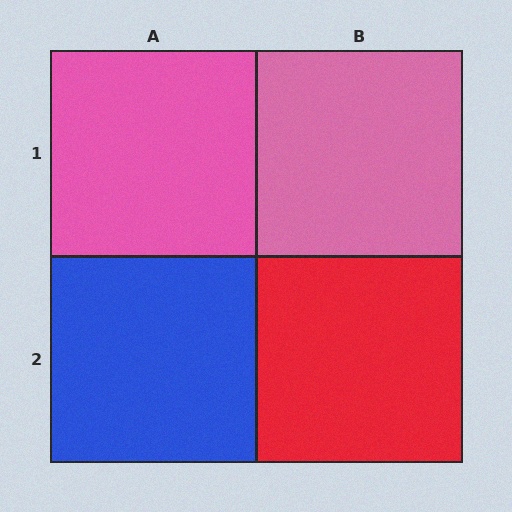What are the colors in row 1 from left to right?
Pink, pink.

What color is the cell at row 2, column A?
Blue.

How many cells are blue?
1 cell is blue.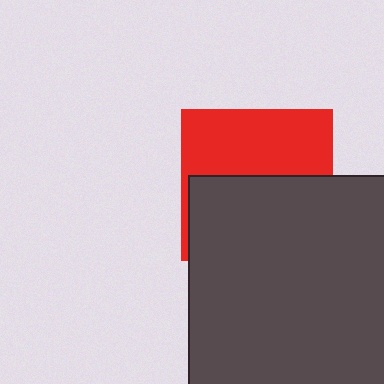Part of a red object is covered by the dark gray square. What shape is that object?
It is a square.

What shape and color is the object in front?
The object in front is a dark gray square.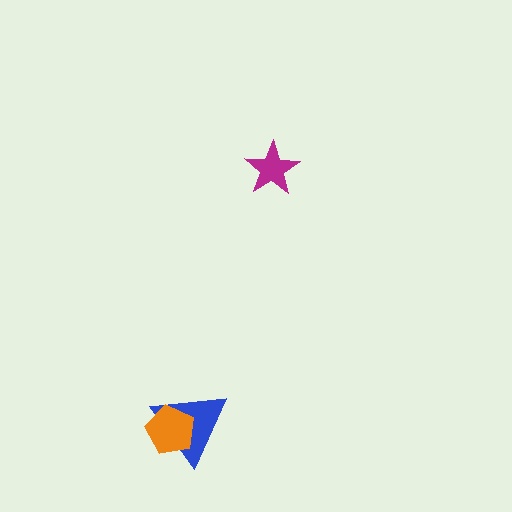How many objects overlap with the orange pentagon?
1 object overlaps with the orange pentagon.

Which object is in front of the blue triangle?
The orange pentagon is in front of the blue triangle.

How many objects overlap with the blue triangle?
1 object overlaps with the blue triangle.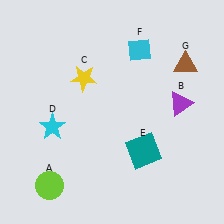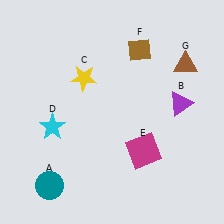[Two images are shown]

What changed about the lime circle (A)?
In Image 1, A is lime. In Image 2, it changed to teal.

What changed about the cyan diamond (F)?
In Image 1, F is cyan. In Image 2, it changed to brown.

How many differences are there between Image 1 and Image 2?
There are 3 differences between the two images.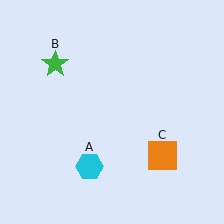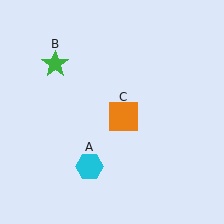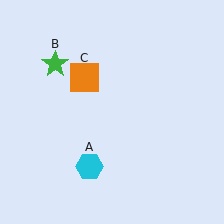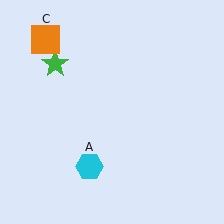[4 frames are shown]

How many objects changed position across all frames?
1 object changed position: orange square (object C).